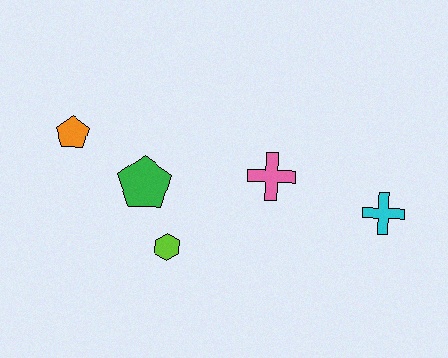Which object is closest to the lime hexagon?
The green pentagon is closest to the lime hexagon.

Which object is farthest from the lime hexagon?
The cyan cross is farthest from the lime hexagon.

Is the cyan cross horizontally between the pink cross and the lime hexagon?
No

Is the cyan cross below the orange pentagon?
Yes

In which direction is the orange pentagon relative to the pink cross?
The orange pentagon is to the left of the pink cross.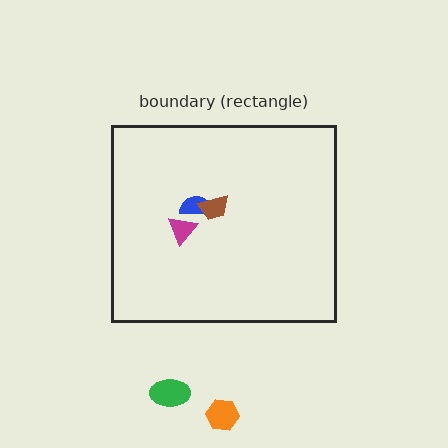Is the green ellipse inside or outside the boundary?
Outside.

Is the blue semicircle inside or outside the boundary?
Inside.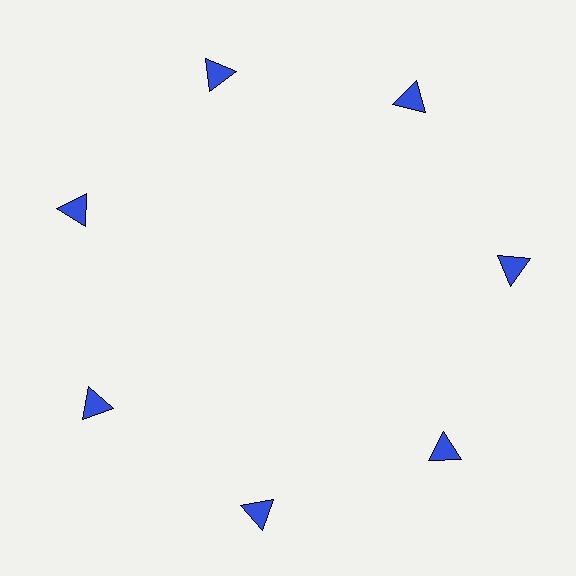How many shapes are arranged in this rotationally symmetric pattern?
There are 7 shapes, arranged in 7 groups of 1.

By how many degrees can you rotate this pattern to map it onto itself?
The pattern maps onto itself every 51 degrees of rotation.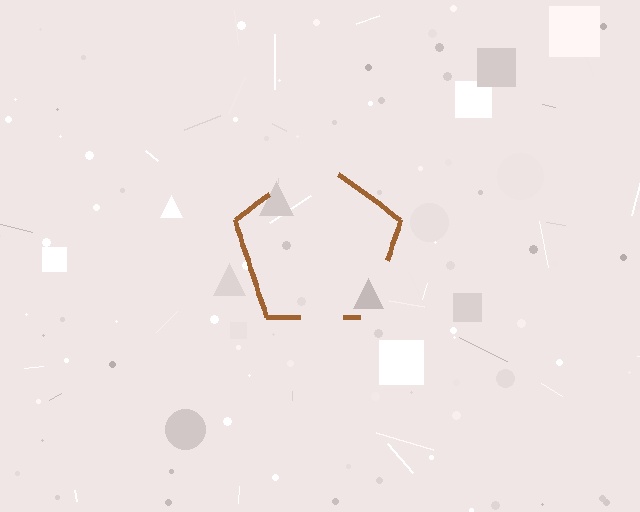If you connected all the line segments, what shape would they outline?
They would outline a pentagon.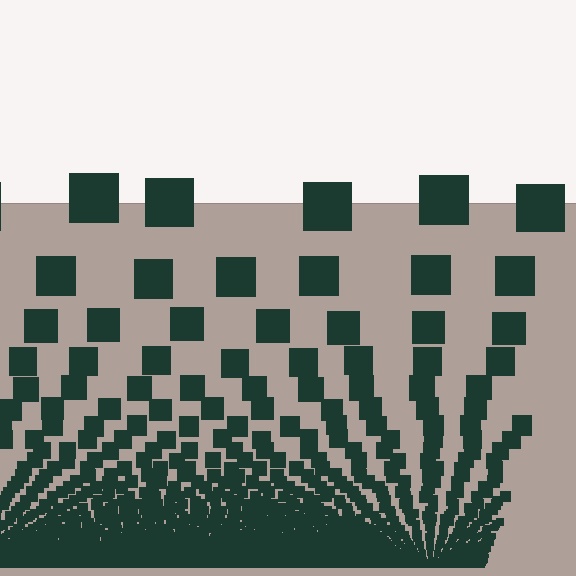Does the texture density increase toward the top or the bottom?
Density increases toward the bottom.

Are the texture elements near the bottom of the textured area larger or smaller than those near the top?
Smaller. The gradient is inverted — elements near the bottom are smaller and denser.